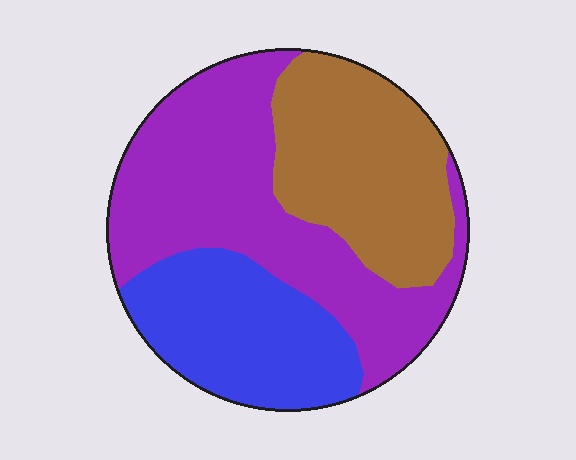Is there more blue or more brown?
Brown.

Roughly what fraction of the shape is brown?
Brown covers 30% of the shape.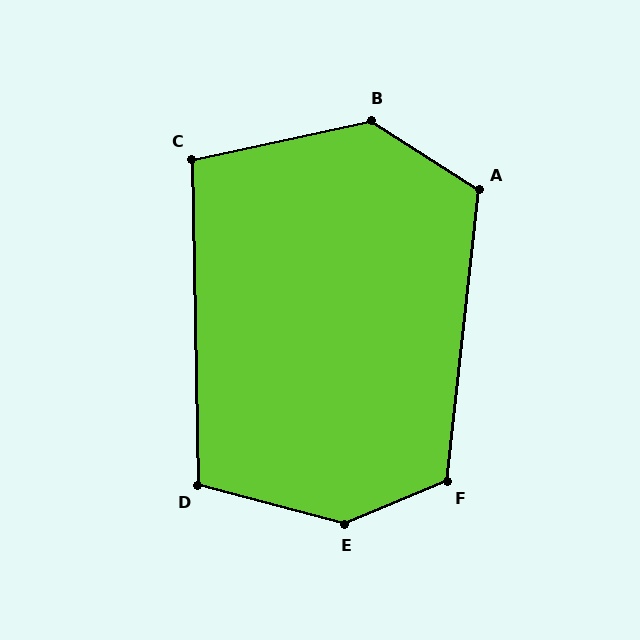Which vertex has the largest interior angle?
E, at approximately 142 degrees.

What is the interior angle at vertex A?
Approximately 116 degrees (obtuse).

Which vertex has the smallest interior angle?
C, at approximately 101 degrees.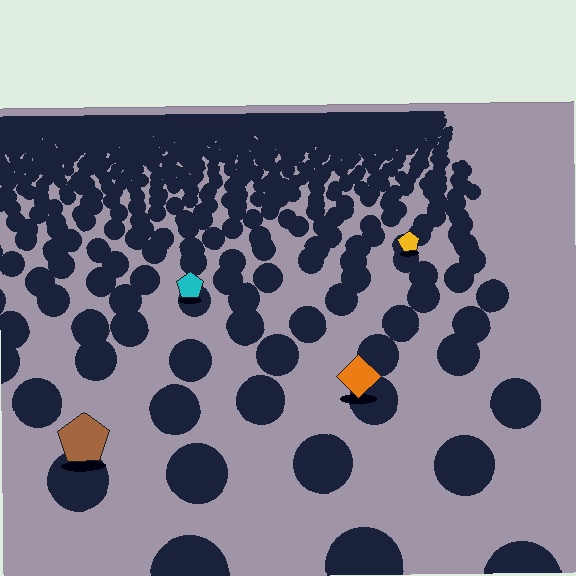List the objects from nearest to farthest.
From nearest to farthest: the brown pentagon, the orange diamond, the cyan pentagon, the yellow pentagon.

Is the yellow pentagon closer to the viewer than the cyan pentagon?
No. The cyan pentagon is closer — you can tell from the texture gradient: the ground texture is coarser near it.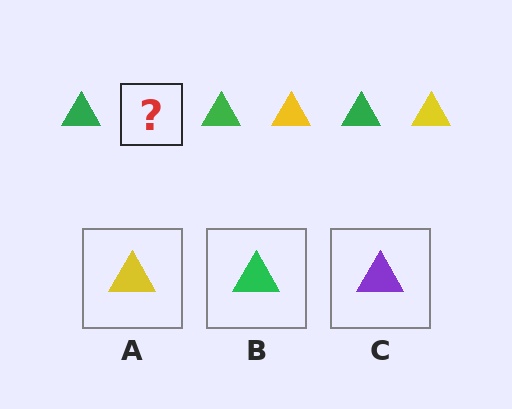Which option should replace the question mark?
Option A.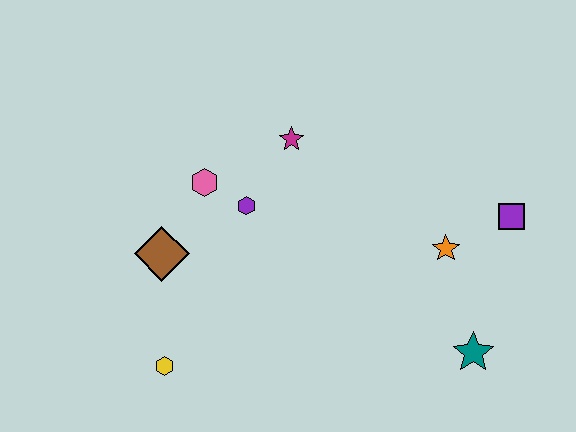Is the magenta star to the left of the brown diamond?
No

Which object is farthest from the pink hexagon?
The teal star is farthest from the pink hexagon.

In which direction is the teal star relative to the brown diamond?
The teal star is to the right of the brown diamond.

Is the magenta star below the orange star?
No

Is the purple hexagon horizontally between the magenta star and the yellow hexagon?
Yes